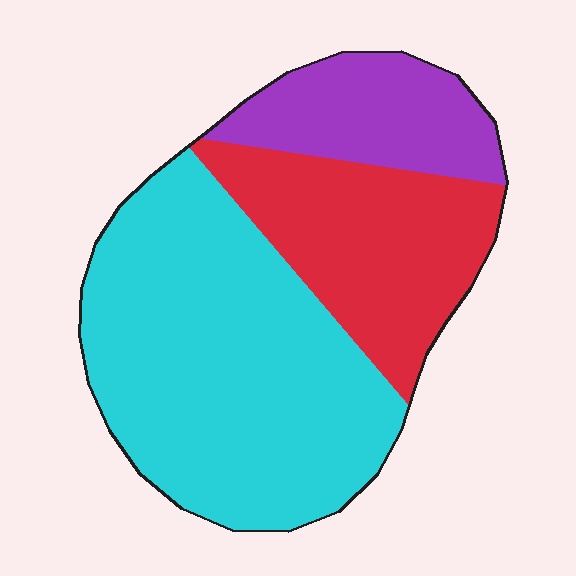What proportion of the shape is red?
Red takes up about one quarter (1/4) of the shape.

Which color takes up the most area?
Cyan, at roughly 55%.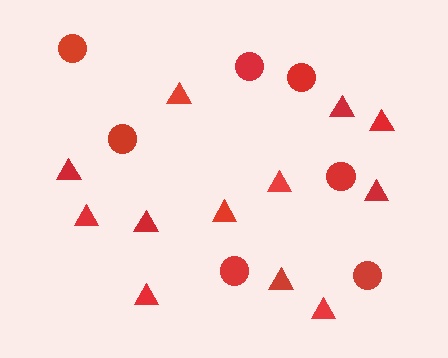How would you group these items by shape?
There are 2 groups: one group of circles (7) and one group of triangles (12).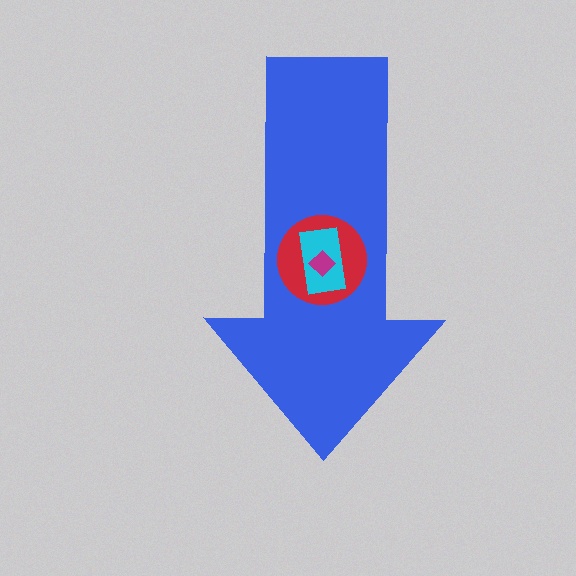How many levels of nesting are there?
4.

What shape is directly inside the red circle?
The cyan rectangle.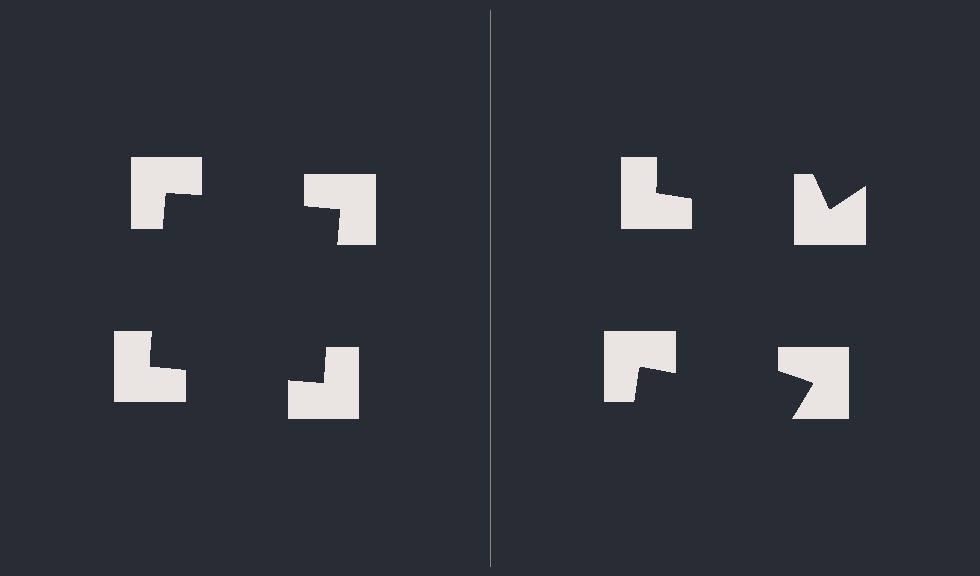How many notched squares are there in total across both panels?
8 — 4 on each side.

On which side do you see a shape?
An illusory square appears on the left side. On the right side the wedge cuts are rotated, so no coherent shape forms.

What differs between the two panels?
The notched squares are positioned identically on both sides; only the wedge orientations differ. On the left they align to a square; on the right they are misaligned.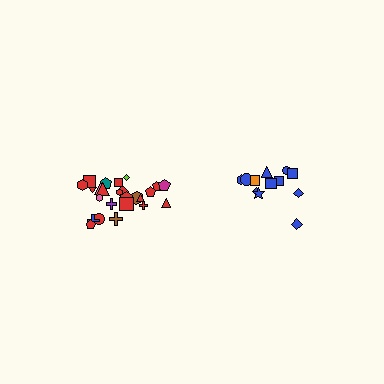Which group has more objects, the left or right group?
The left group.